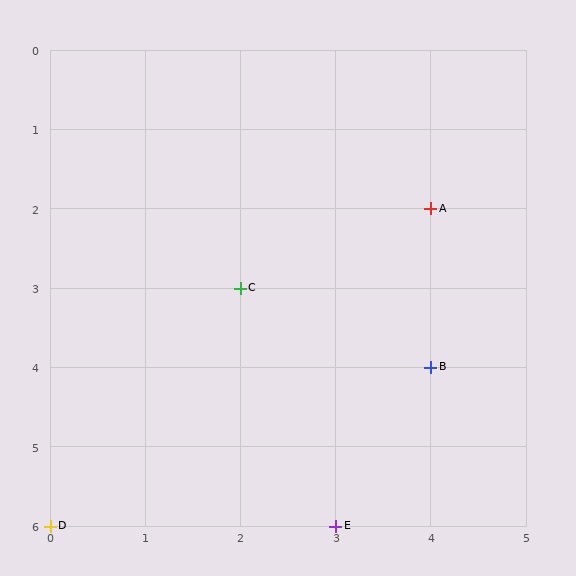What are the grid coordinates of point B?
Point B is at grid coordinates (4, 4).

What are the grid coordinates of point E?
Point E is at grid coordinates (3, 6).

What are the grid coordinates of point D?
Point D is at grid coordinates (0, 6).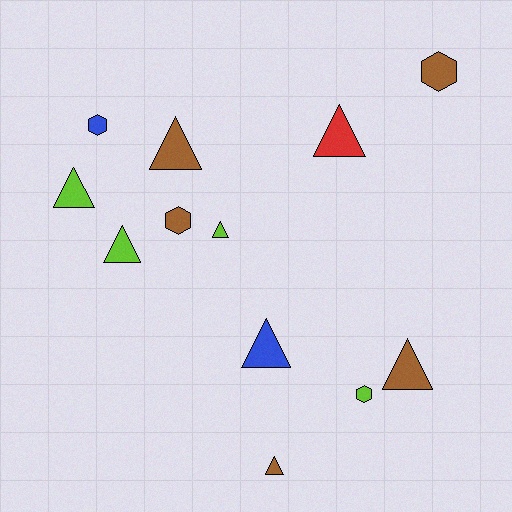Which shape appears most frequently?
Triangle, with 8 objects.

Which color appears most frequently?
Brown, with 5 objects.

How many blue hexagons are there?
There is 1 blue hexagon.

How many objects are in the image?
There are 12 objects.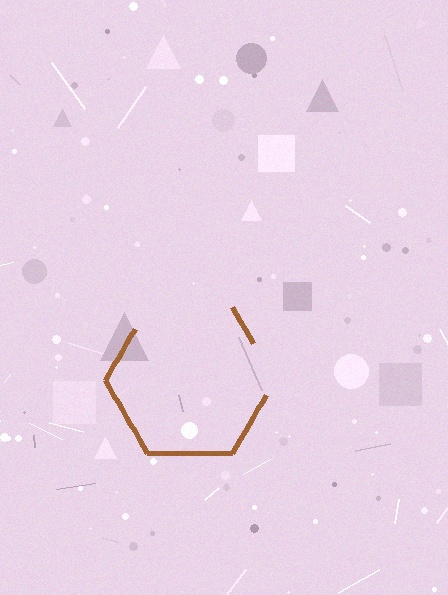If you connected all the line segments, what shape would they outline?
They would outline a hexagon.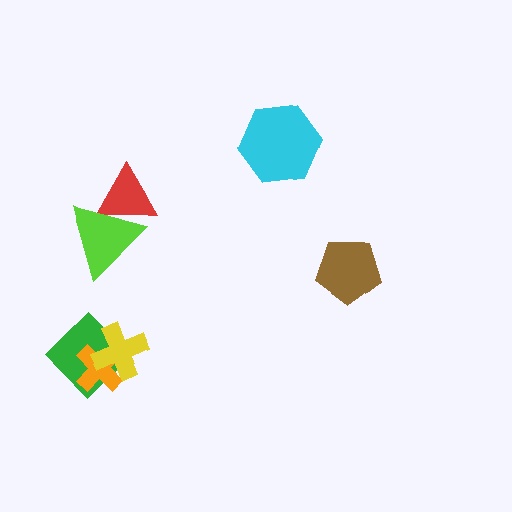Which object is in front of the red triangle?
The lime triangle is in front of the red triangle.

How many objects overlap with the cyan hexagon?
0 objects overlap with the cyan hexagon.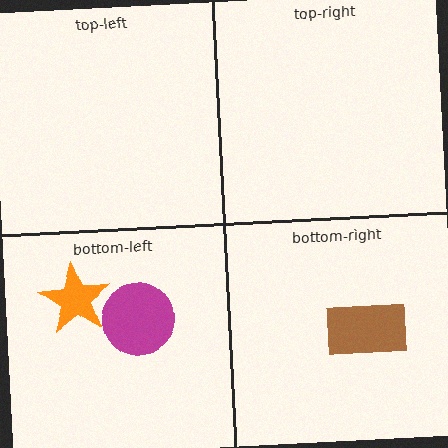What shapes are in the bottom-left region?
The magenta circle, the orange star.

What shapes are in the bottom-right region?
The brown rectangle.